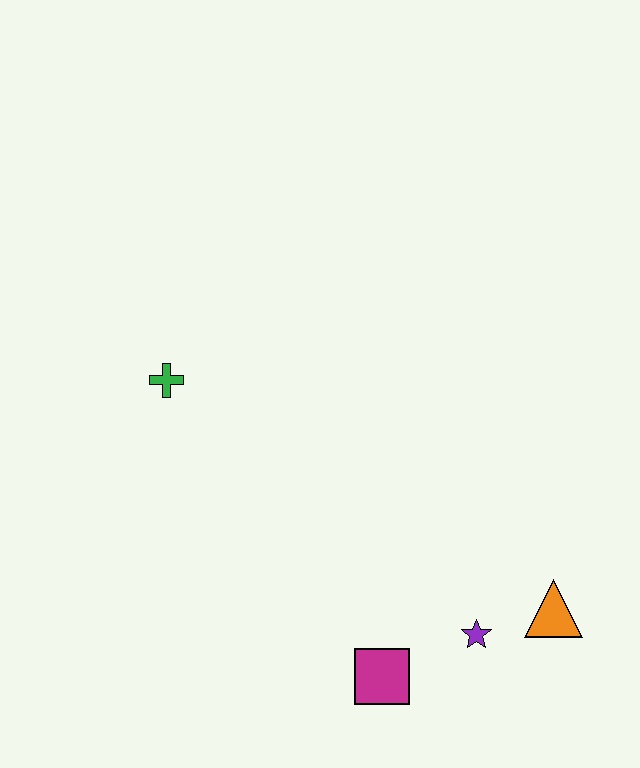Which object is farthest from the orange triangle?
The green cross is farthest from the orange triangle.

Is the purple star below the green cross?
Yes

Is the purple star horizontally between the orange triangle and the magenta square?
Yes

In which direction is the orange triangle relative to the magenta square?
The orange triangle is to the right of the magenta square.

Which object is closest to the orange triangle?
The purple star is closest to the orange triangle.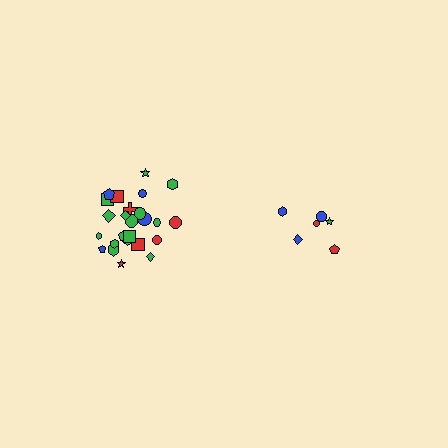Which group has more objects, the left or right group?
The left group.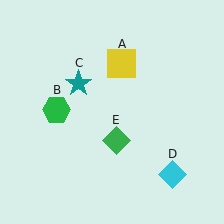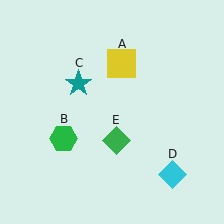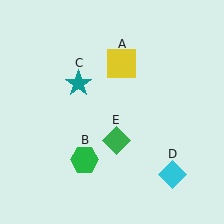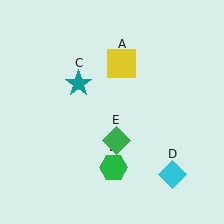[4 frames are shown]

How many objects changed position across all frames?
1 object changed position: green hexagon (object B).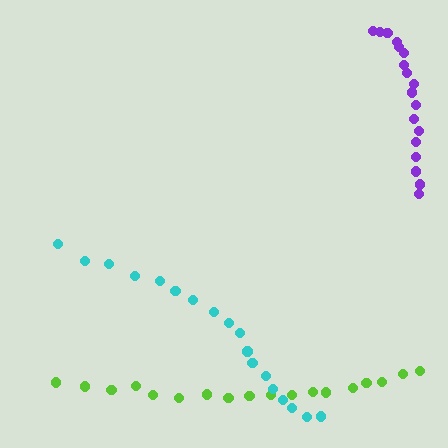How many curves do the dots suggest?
There are 3 distinct paths.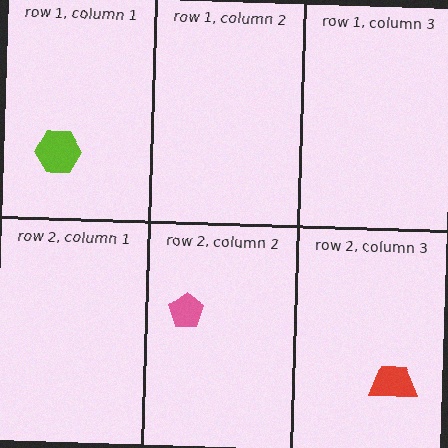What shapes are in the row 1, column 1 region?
The lime hexagon.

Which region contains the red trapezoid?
The row 2, column 3 region.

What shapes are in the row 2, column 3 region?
The red trapezoid.